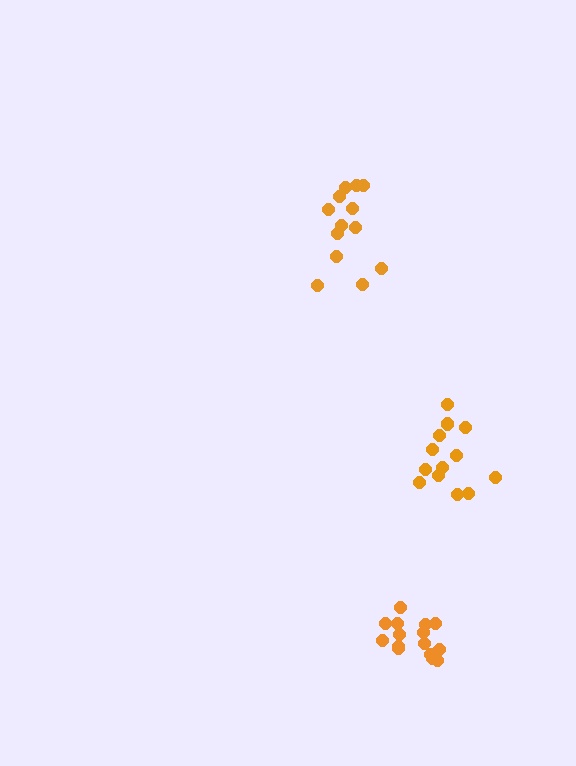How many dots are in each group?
Group 1: 13 dots, Group 2: 15 dots, Group 3: 13 dots (41 total).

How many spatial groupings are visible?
There are 3 spatial groupings.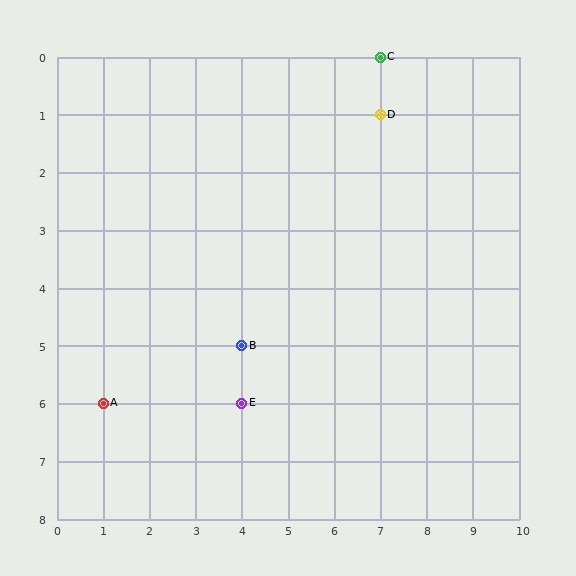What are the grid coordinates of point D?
Point D is at grid coordinates (7, 1).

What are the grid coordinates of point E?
Point E is at grid coordinates (4, 6).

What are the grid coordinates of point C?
Point C is at grid coordinates (7, 0).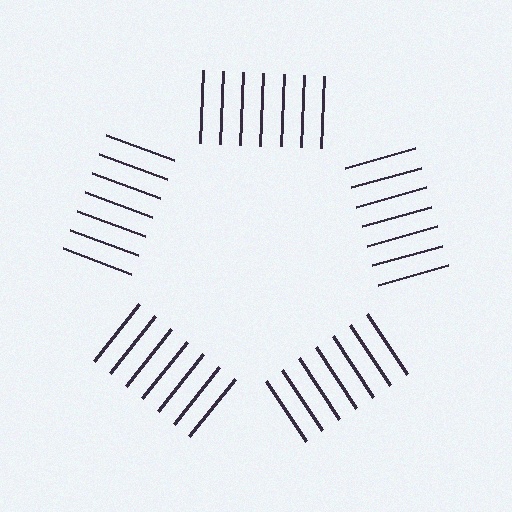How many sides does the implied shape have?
5 sides — the line-ends trace a pentagon.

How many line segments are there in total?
35 — 7 along each of the 5 edges.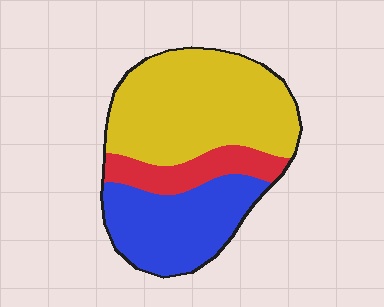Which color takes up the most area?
Yellow, at roughly 50%.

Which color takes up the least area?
Red, at roughly 15%.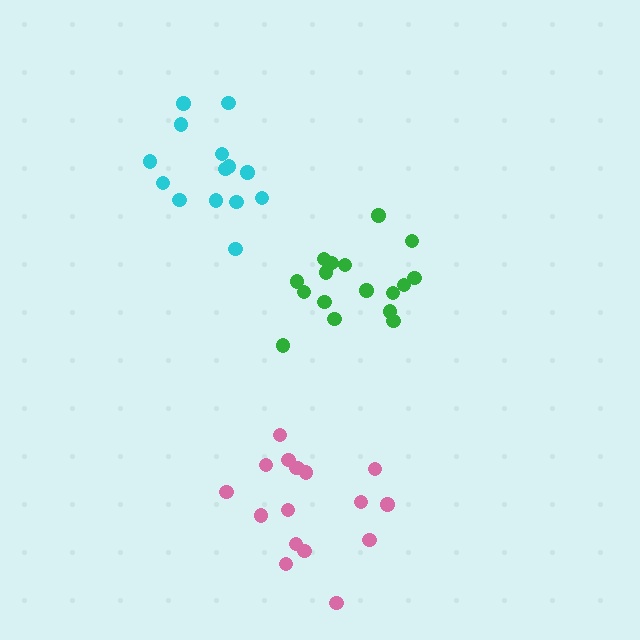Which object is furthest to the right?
The green cluster is rightmost.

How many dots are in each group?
Group 1: 17 dots, Group 2: 14 dots, Group 3: 17 dots (48 total).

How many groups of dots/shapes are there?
There are 3 groups.